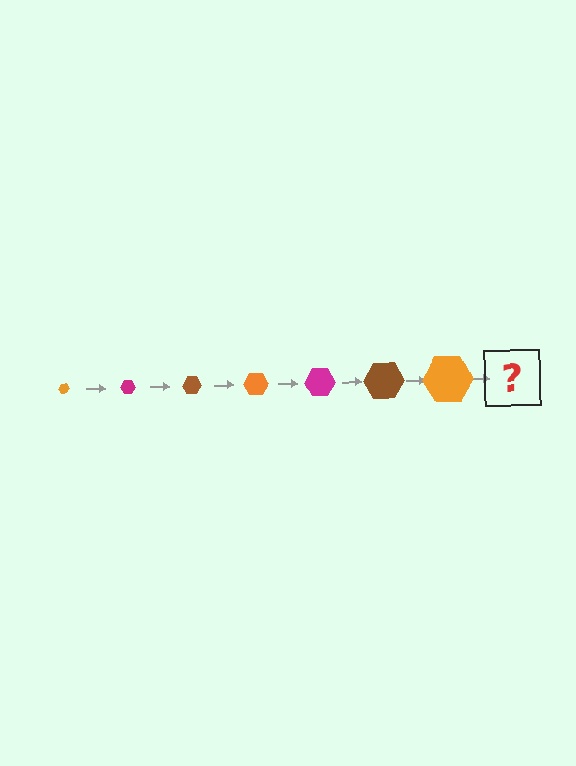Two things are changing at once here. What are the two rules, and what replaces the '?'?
The two rules are that the hexagon grows larger each step and the color cycles through orange, magenta, and brown. The '?' should be a magenta hexagon, larger than the previous one.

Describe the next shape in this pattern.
It should be a magenta hexagon, larger than the previous one.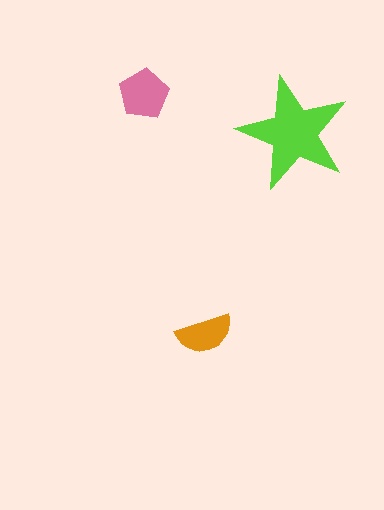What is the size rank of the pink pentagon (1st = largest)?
2nd.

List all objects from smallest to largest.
The orange semicircle, the pink pentagon, the lime star.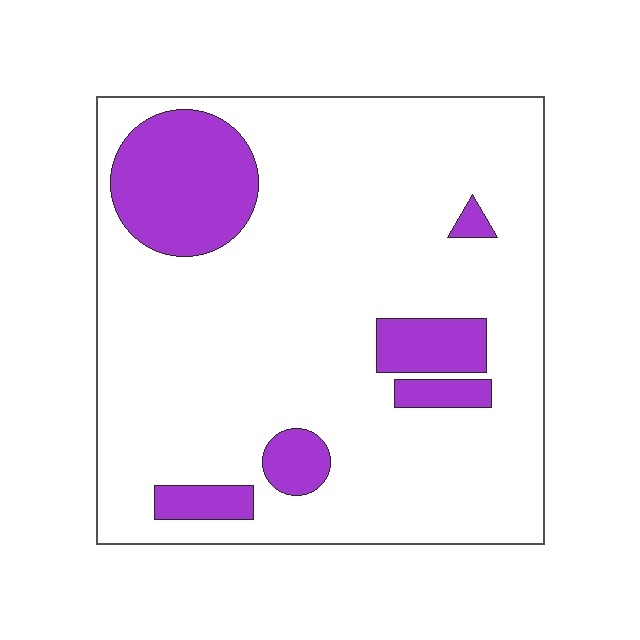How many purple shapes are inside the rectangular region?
6.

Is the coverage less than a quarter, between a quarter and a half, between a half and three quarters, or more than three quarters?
Less than a quarter.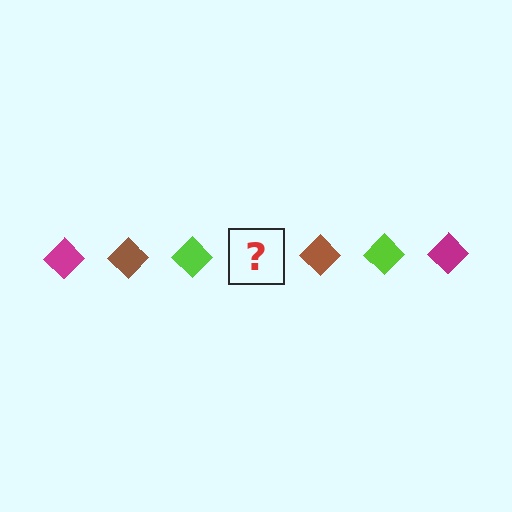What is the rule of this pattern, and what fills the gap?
The rule is that the pattern cycles through magenta, brown, lime diamonds. The gap should be filled with a magenta diamond.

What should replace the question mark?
The question mark should be replaced with a magenta diamond.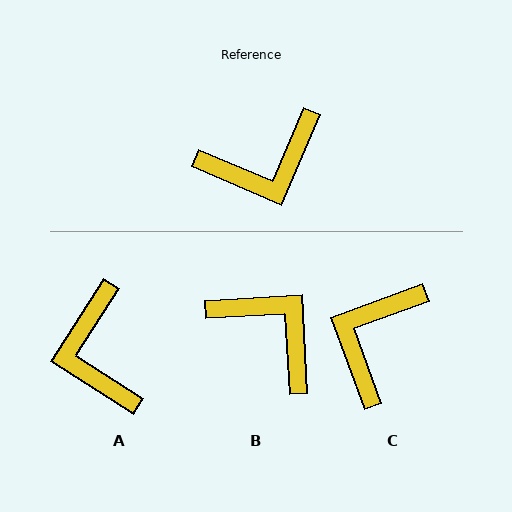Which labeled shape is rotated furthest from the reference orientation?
C, about 137 degrees away.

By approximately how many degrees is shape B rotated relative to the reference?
Approximately 116 degrees counter-clockwise.